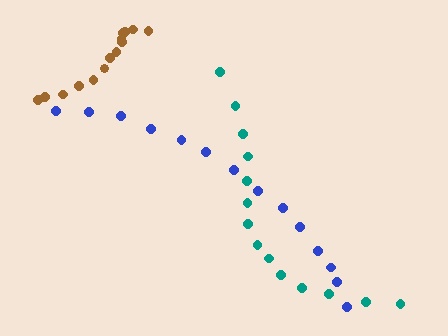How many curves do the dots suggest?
There are 3 distinct paths.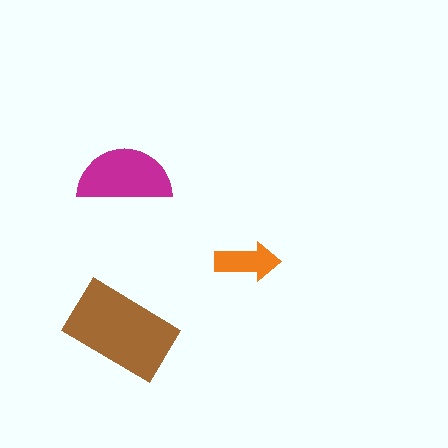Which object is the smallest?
The orange arrow.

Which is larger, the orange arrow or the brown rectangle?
The brown rectangle.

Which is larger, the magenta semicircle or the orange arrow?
The magenta semicircle.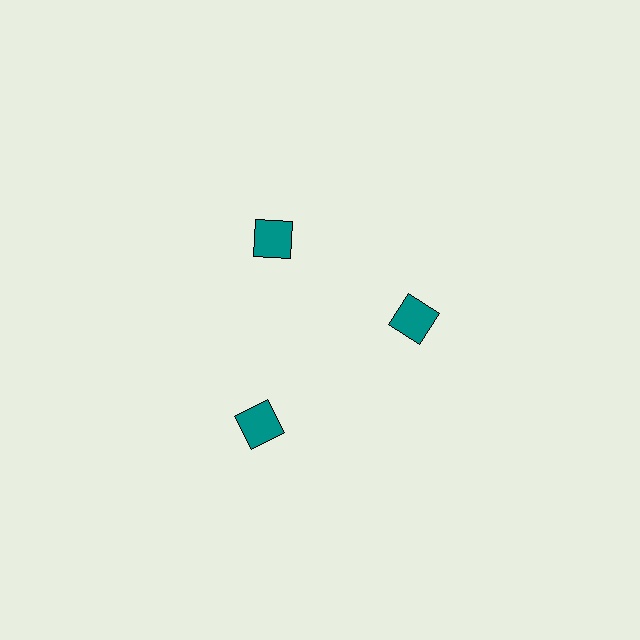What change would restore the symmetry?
The symmetry would be restored by moving it inward, back onto the ring so that all 3 squares sit at equal angles and equal distance from the center.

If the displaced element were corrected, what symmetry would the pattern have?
It would have 3-fold rotational symmetry — the pattern would map onto itself every 120 degrees.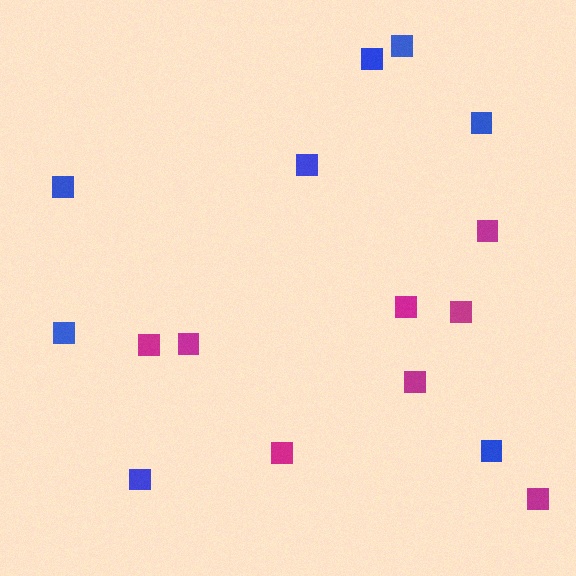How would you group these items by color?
There are 2 groups: one group of magenta squares (8) and one group of blue squares (8).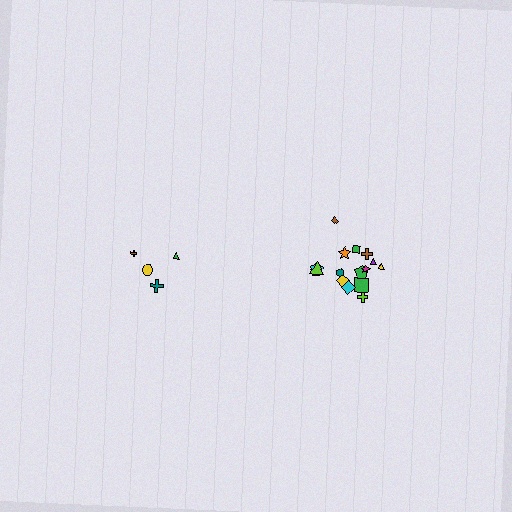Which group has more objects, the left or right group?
The right group.